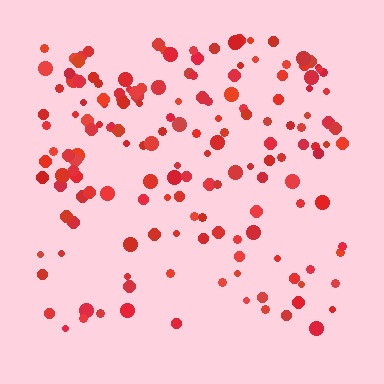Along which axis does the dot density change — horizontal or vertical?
Vertical.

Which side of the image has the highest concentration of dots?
The top.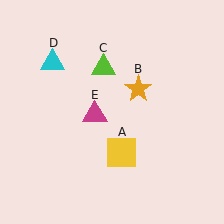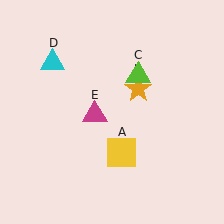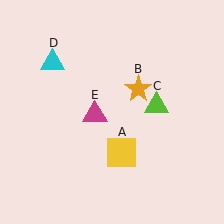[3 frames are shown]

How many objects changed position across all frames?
1 object changed position: lime triangle (object C).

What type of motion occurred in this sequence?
The lime triangle (object C) rotated clockwise around the center of the scene.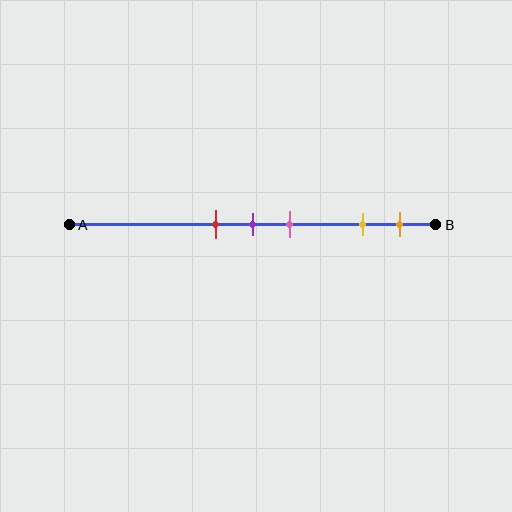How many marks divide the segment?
There are 5 marks dividing the segment.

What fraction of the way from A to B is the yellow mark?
The yellow mark is approximately 80% (0.8) of the way from A to B.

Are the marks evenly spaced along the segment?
No, the marks are not evenly spaced.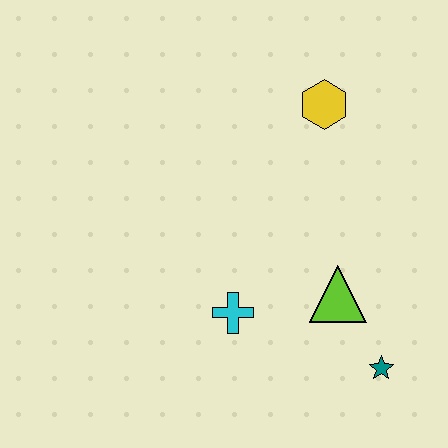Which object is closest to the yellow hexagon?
The lime triangle is closest to the yellow hexagon.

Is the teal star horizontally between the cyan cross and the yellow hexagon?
No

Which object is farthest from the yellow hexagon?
The teal star is farthest from the yellow hexagon.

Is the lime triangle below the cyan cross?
No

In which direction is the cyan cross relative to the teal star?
The cyan cross is to the left of the teal star.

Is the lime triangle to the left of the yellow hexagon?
No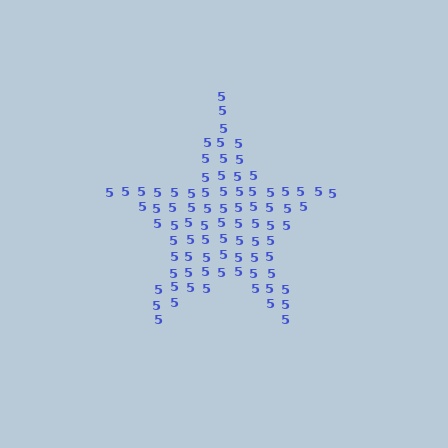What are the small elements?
The small elements are digit 5's.